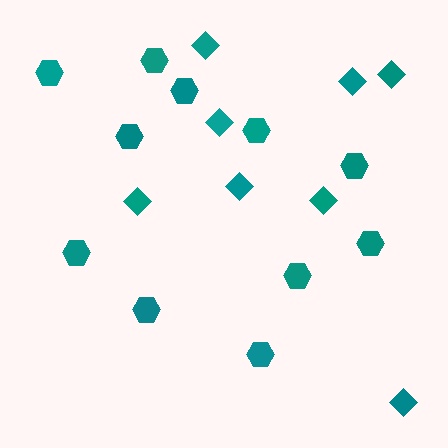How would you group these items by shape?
There are 2 groups: one group of hexagons (11) and one group of diamonds (8).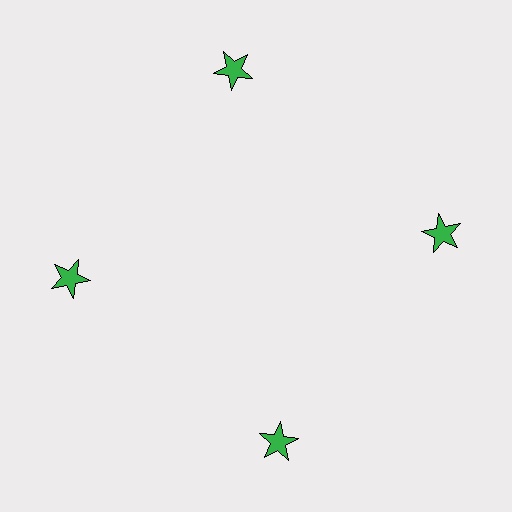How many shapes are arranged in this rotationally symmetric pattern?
There are 4 shapes, arranged in 4 groups of 1.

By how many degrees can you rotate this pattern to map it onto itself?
The pattern maps onto itself every 90 degrees of rotation.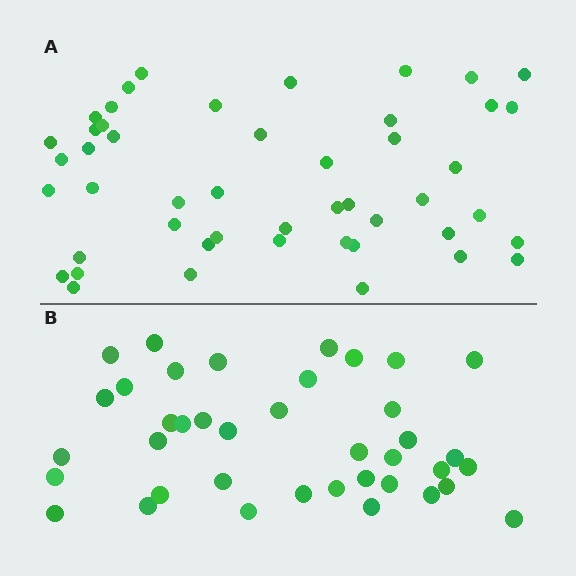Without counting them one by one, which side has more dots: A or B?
Region A (the top region) has more dots.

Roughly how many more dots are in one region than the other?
Region A has roughly 8 or so more dots than region B.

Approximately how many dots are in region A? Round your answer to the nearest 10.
About 50 dots. (The exact count is 48, which rounds to 50.)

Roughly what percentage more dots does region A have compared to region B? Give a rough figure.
About 25% more.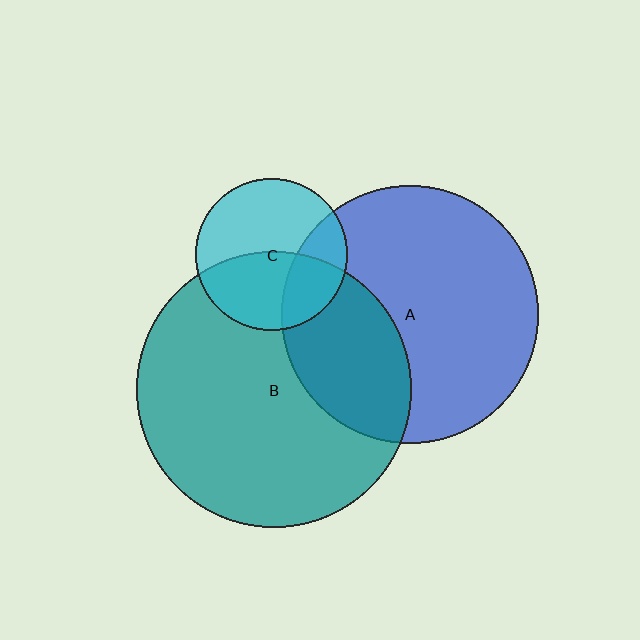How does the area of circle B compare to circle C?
Approximately 3.3 times.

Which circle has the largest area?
Circle B (teal).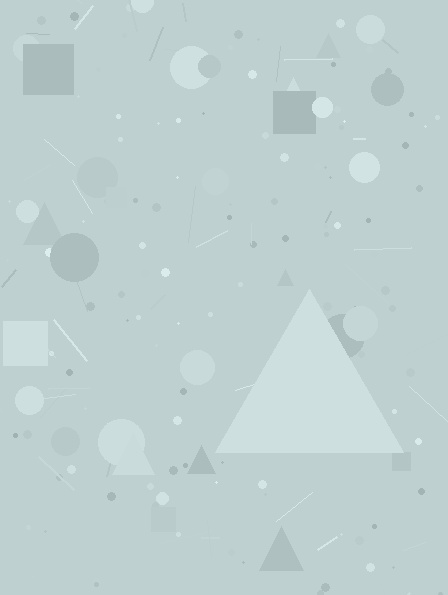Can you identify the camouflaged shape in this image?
The camouflaged shape is a triangle.